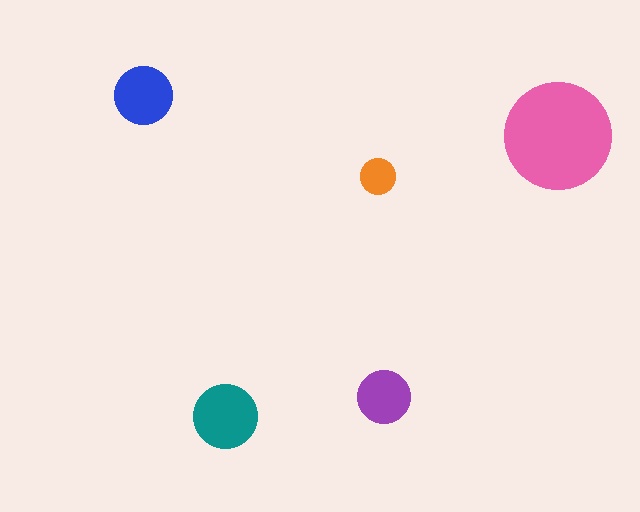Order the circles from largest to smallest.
the pink one, the teal one, the blue one, the purple one, the orange one.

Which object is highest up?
The blue circle is topmost.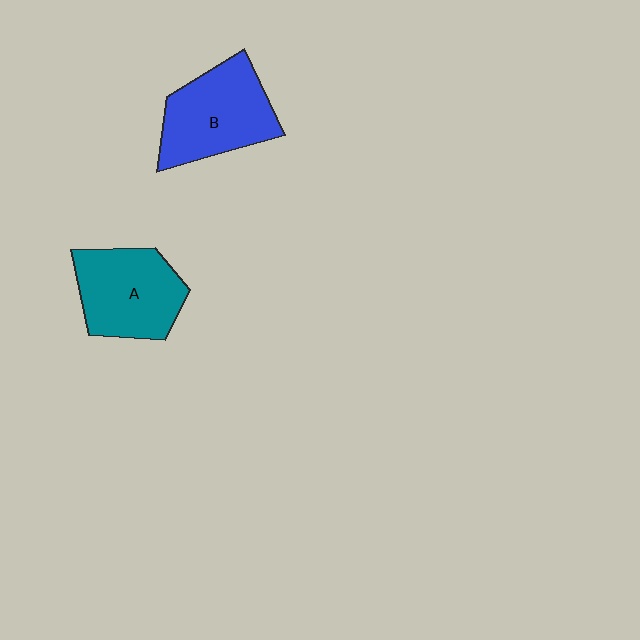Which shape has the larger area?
Shape B (blue).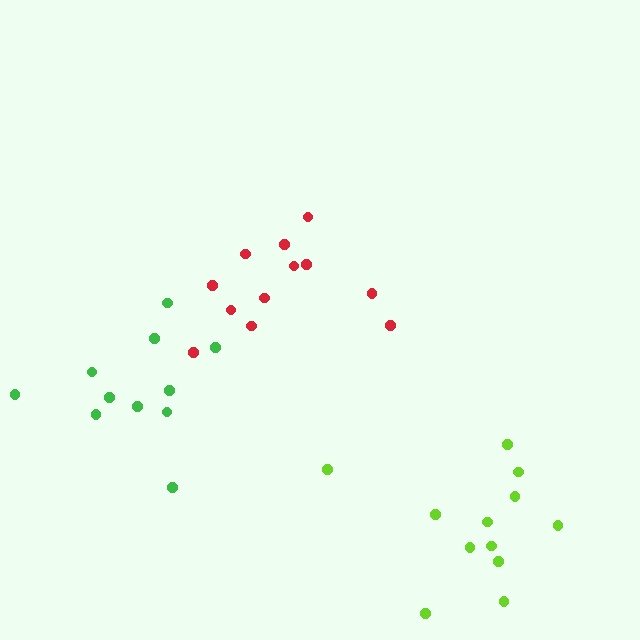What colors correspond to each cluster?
The clusters are colored: green, red, lime.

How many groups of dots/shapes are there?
There are 3 groups.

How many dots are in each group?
Group 1: 11 dots, Group 2: 12 dots, Group 3: 12 dots (35 total).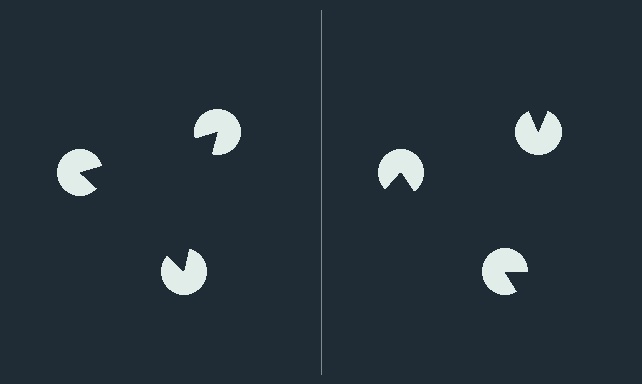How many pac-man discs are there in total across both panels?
6 — 3 on each side.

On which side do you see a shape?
An illusory triangle appears on the left side. On the right side the wedge cuts are rotated, so no coherent shape forms.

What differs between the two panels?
The pac-man discs are positioned identically on both sides; only the wedge orientations differ. On the left they align to a triangle; on the right they are misaligned.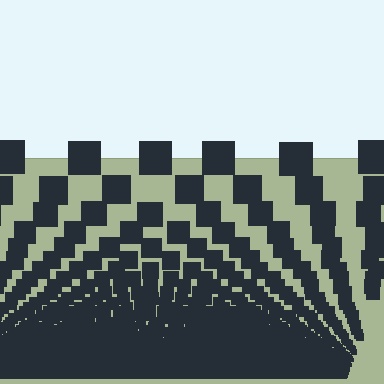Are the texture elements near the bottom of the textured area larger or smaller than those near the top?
Smaller. The gradient is inverted — elements near the bottom are smaller and denser.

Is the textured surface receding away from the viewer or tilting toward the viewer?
The surface appears to tilt toward the viewer. Texture elements get larger and sparser toward the top.